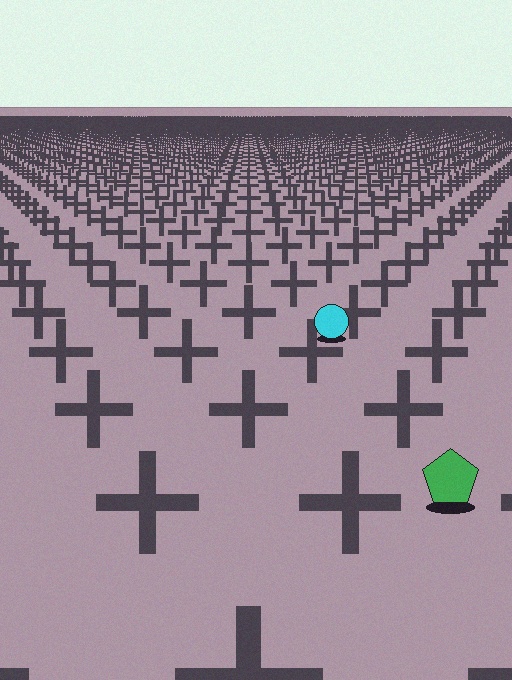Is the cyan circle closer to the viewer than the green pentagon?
No. The green pentagon is closer — you can tell from the texture gradient: the ground texture is coarser near it.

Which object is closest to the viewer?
The green pentagon is closest. The texture marks near it are larger and more spread out.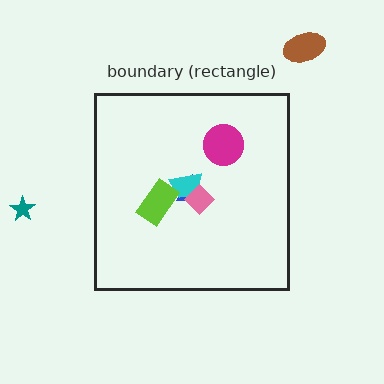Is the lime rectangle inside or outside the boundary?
Inside.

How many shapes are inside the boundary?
5 inside, 2 outside.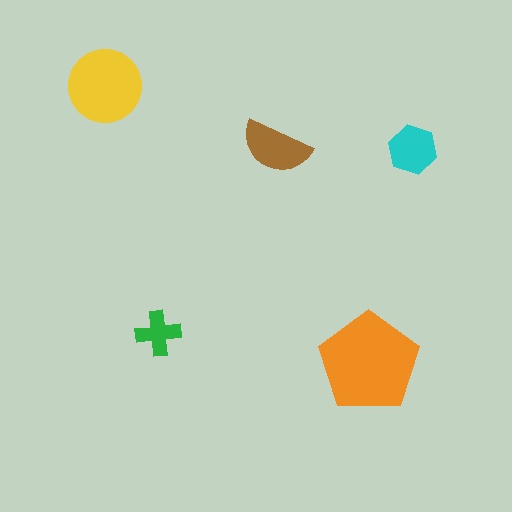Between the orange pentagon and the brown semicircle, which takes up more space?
The orange pentagon.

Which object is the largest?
The orange pentagon.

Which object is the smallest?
The green cross.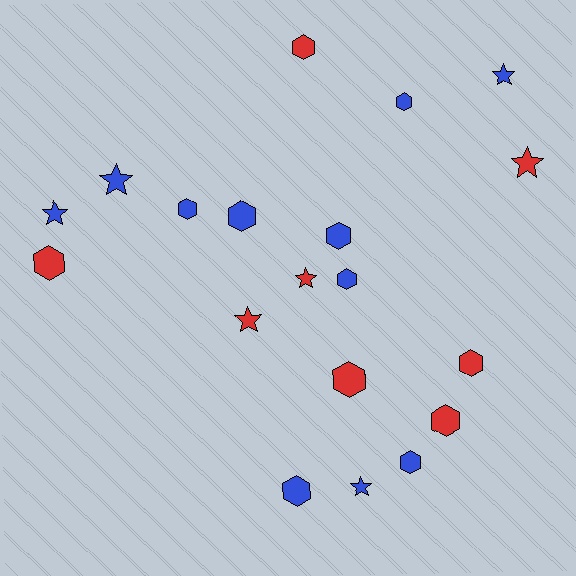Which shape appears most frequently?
Hexagon, with 12 objects.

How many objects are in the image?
There are 19 objects.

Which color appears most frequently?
Blue, with 11 objects.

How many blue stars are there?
There are 4 blue stars.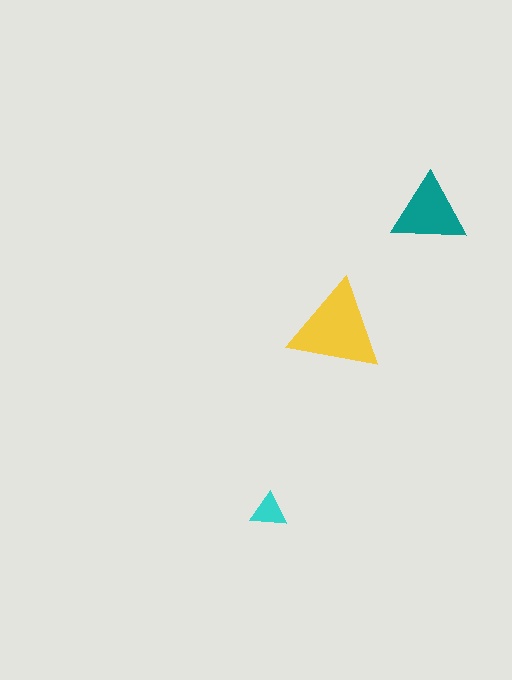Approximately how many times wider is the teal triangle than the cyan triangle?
About 2 times wider.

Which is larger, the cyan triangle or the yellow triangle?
The yellow one.